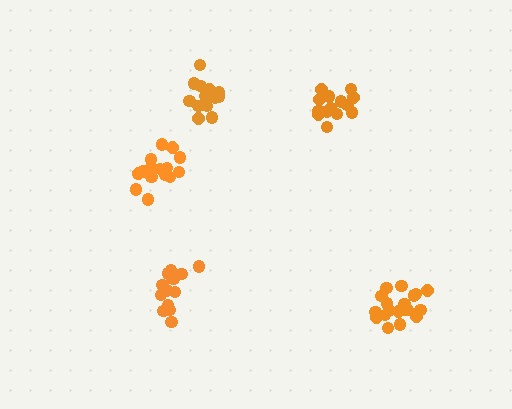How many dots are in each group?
Group 1: 19 dots, Group 2: 17 dots, Group 3: 14 dots, Group 4: 15 dots, Group 5: 15 dots (80 total).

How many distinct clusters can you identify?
There are 5 distinct clusters.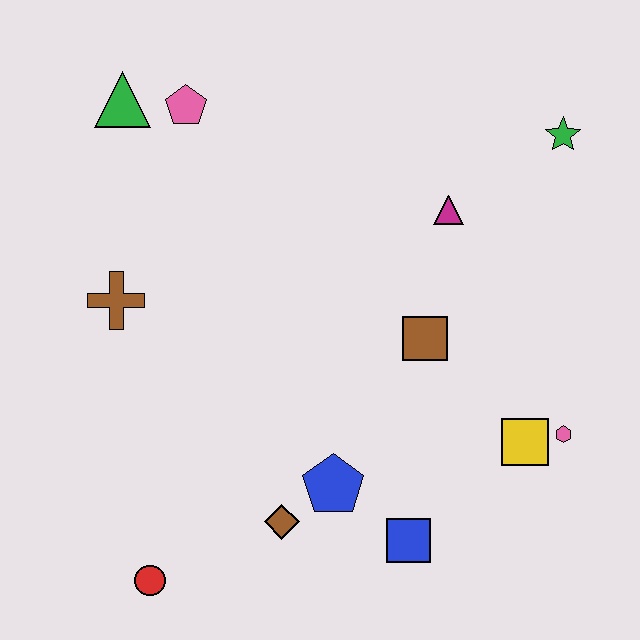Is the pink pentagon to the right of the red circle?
Yes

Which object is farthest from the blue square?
The green triangle is farthest from the blue square.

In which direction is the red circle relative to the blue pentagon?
The red circle is to the left of the blue pentagon.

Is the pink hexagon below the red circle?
No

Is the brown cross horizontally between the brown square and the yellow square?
No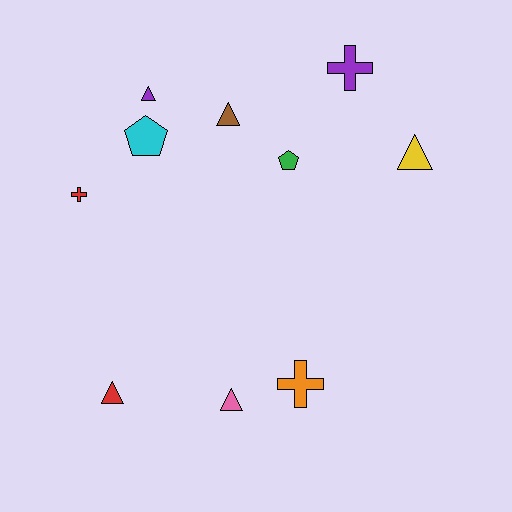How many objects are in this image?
There are 10 objects.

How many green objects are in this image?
There is 1 green object.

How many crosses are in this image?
There are 3 crosses.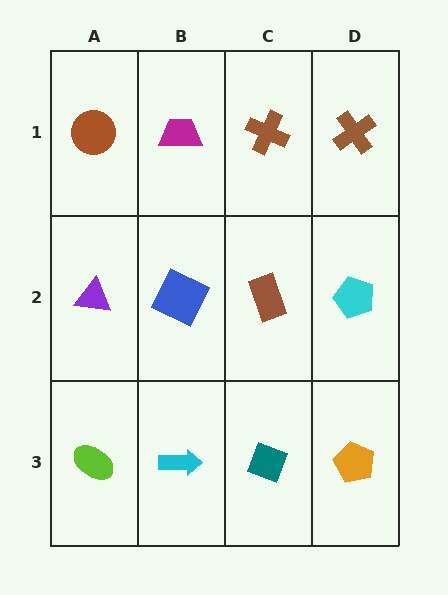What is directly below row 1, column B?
A blue square.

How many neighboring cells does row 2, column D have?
3.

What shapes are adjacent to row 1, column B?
A blue square (row 2, column B), a brown circle (row 1, column A), a brown cross (row 1, column C).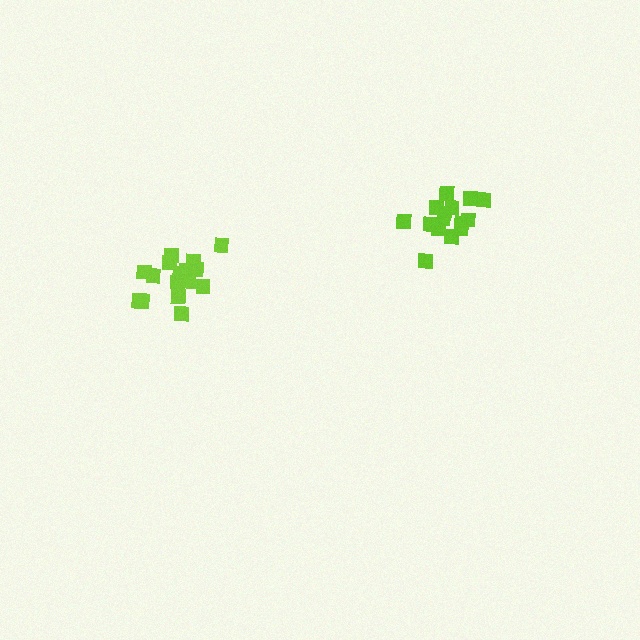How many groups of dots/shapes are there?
There are 2 groups.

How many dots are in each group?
Group 1: 18 dots, Group 2: 15 dots (33 total).